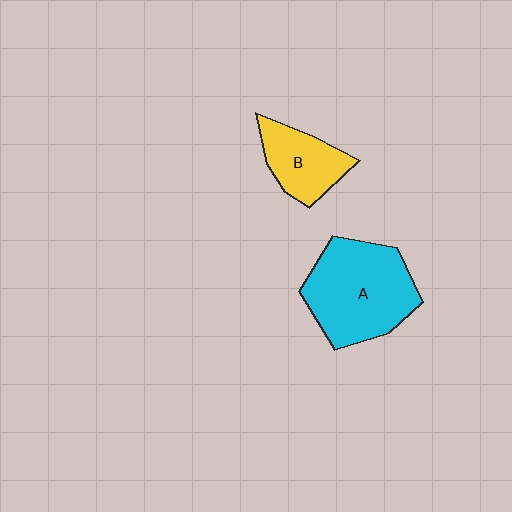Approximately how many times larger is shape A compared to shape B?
Approximately 1.9 times.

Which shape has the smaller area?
Shape B (yellow).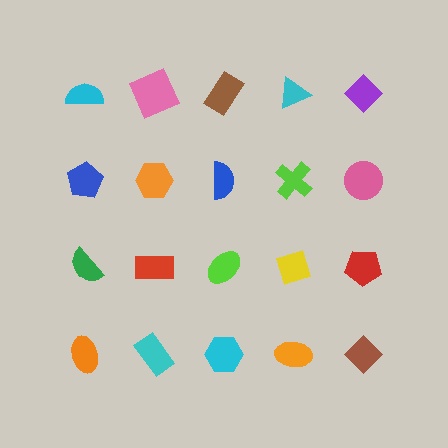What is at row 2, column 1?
A blue pentagon.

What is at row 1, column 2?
A pink square.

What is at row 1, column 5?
A purple diamond.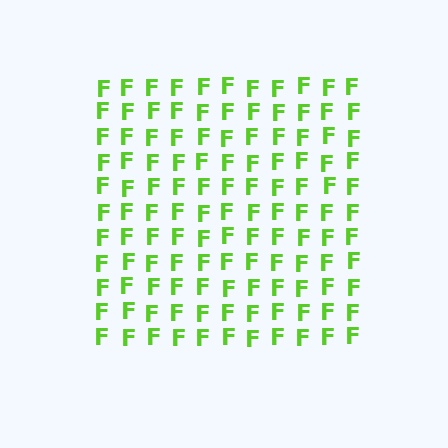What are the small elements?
The small elements are letter F's.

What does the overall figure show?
The overall figure shows a square.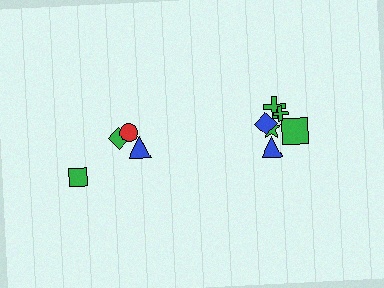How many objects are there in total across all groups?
There are 10 objects.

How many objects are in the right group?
There are 6 objects.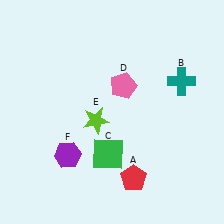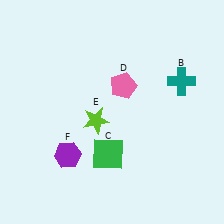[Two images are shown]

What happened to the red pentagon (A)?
The red pentagon (A) was removed in Image 2. It was in the bottom-right area of Image 1.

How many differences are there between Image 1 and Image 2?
There is 1 difference between the two images.